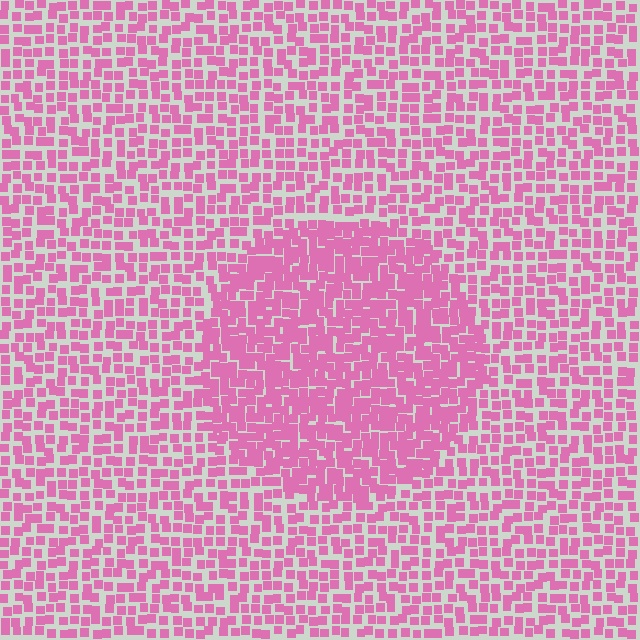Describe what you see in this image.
The image contains small pink elements arranged at two different densities. A circle-shaped region is visible where the elements are more densely packed than the surrounding area.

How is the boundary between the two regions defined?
The boundary is defined by a change in element density (approximately 1.7x ratio). All elements are the same color, size, and shape.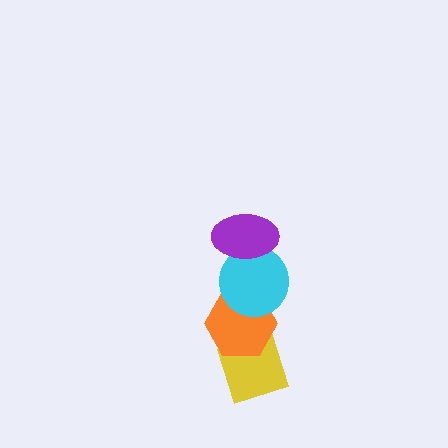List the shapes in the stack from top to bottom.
From top to bottom: the purple ellipse, the cyan circle, the orange hexagon, the yellow diamond.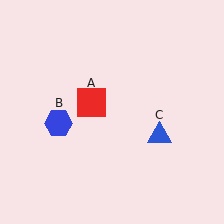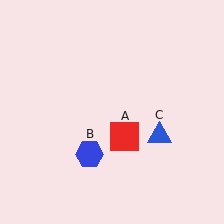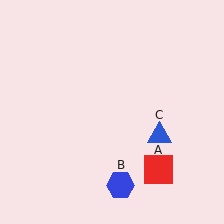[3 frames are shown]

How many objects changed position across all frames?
2 objects changed position: red square (object A), blue hexagon (object B).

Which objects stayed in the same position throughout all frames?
Blue triangle (object C) remained stationary.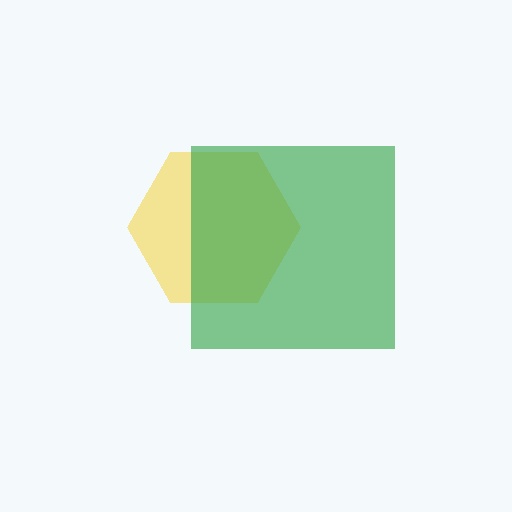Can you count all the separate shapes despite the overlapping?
Yes, there are 2 separate shapes.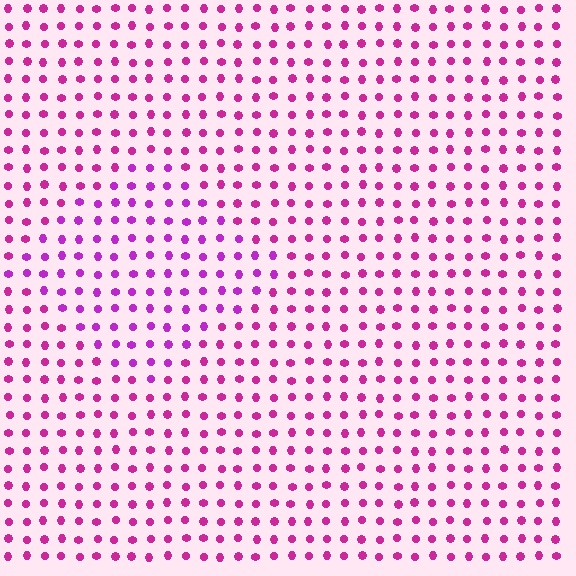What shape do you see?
I see a diamond.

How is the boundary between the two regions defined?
The boundary is defined purely by a slight shift in hue (about 23 degrees). Spacing, size, and orientation are identical on both sides.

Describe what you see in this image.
The image is filled with small magenta elements in a uniform arrangement. A diamond-shaped region is visible where the elements are tinted to a slightly different hue, forming a subtle color boundary.